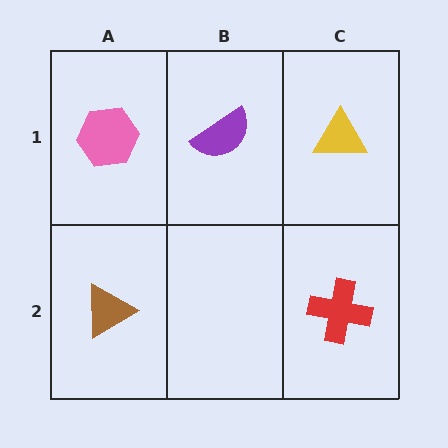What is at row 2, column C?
A red cross.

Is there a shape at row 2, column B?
No, that cell is empty.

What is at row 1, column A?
A pink hexagon.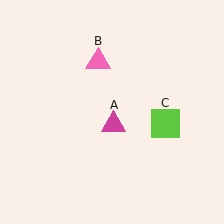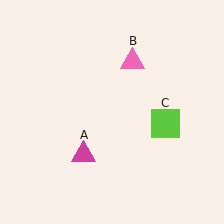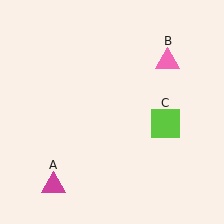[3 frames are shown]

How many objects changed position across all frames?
2 objects changed position: magenta triangle (object A), pink triangle (object B).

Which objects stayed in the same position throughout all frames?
Lime square (object C) remained stationary.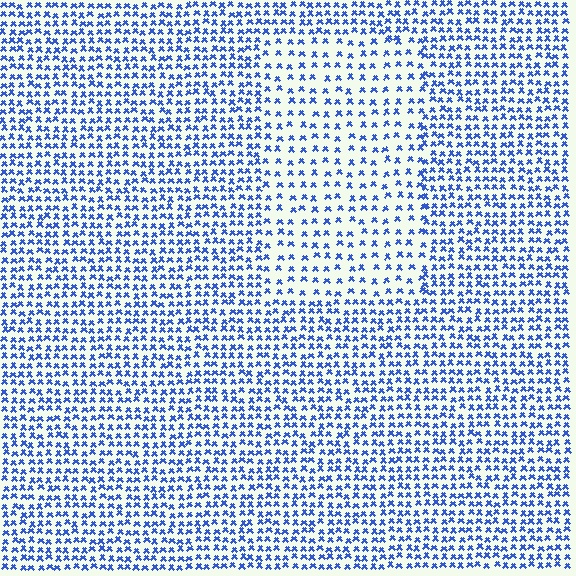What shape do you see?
I see a rectangle.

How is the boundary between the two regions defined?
The boundary is defined by a change in element density (approximately 1.8x ratio). All elements are the same color, size, and shape.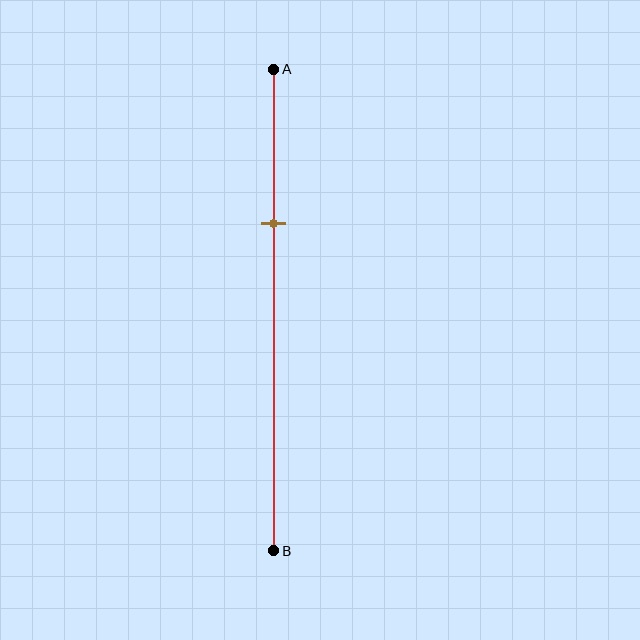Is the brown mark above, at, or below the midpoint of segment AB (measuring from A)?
The brown mark is above the midpoint of segment AB.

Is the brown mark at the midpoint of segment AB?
No, the mark is at about 30% from A, not at the 50% midpoint.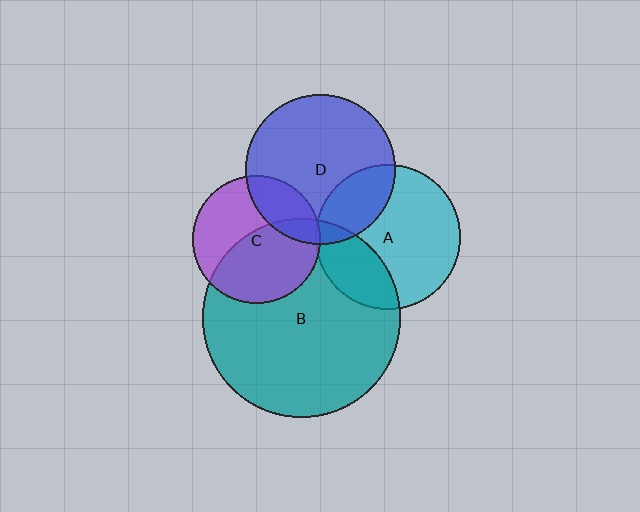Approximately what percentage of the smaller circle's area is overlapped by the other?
Approximately 25%.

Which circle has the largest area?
Circle B (teal).